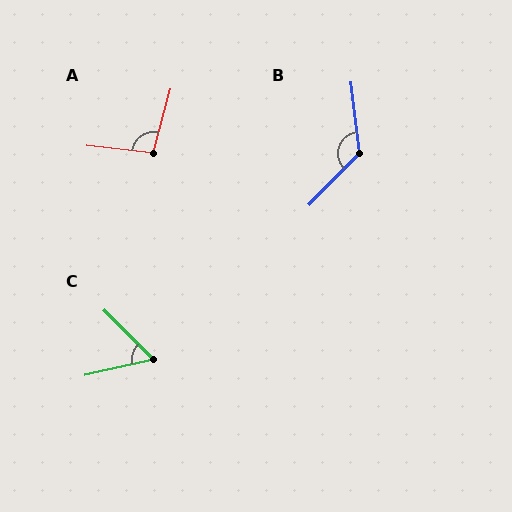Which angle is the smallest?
C, at approximately 58 degrees.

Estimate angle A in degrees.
Approximately 98 degrees.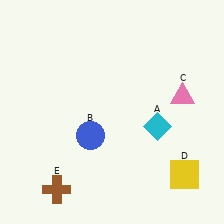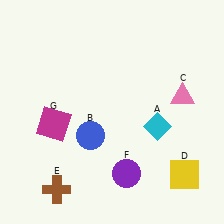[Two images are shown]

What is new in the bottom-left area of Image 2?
A magenta square (G) was added in the bottom-left area of Image 2.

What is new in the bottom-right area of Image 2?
A purple circle (F) was added in the bottom-right area of Image 2.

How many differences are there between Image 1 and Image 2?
There are 2 differences between the two images.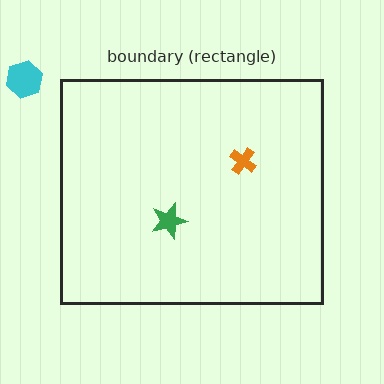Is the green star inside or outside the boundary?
Inside.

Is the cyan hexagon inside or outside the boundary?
Outside.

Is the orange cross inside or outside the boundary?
Inside.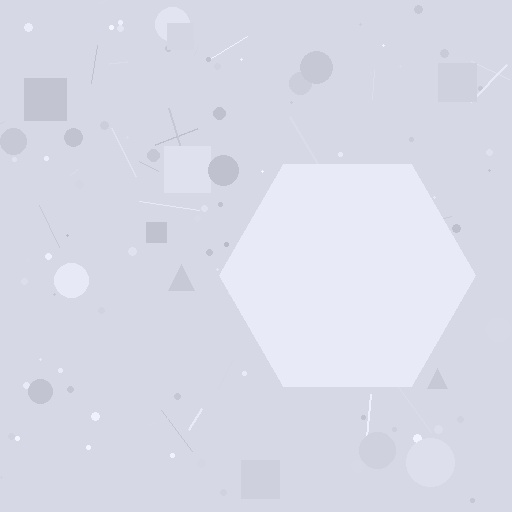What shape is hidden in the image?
A hexagon is hidden in the image.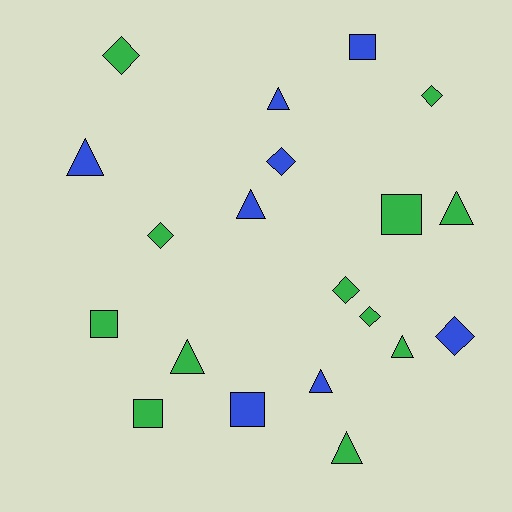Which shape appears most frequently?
Triangle, with 8 objects.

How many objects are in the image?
There are 20 objects.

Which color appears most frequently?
Green, with 12 objects.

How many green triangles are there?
There are 4 green triangles.